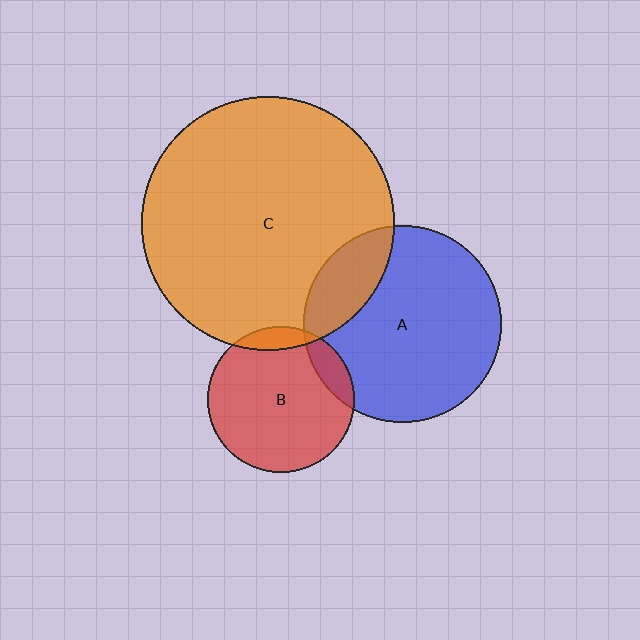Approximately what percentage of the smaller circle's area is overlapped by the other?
Approximately 20%.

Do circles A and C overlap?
Yes.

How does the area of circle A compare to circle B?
Approximately 1.8 times.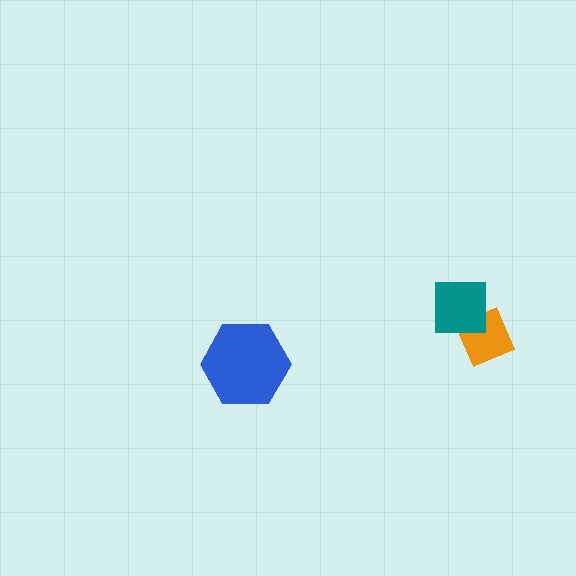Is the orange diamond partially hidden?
Yes, it is partially covered by another shape.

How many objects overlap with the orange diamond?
1 object overlaps with the orange diamond.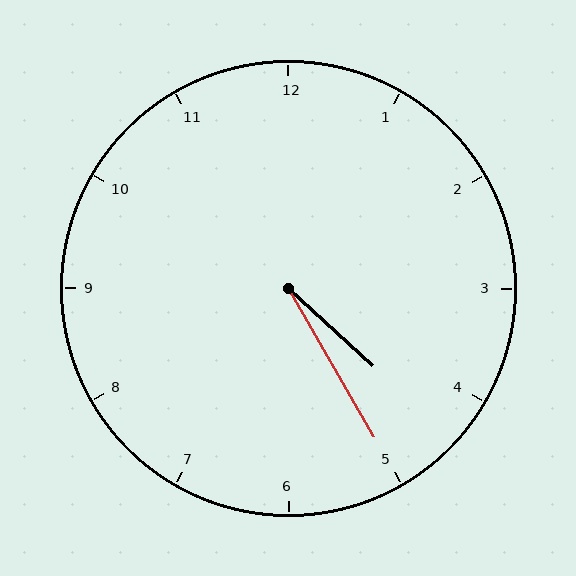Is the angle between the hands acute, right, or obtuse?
It is acute.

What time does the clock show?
4:25.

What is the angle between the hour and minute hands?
Approximately 18 degrees.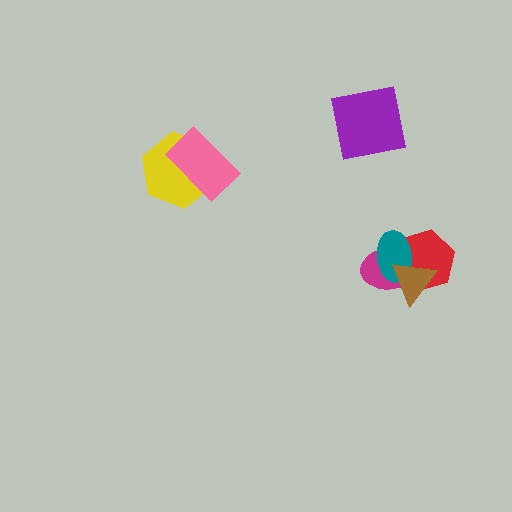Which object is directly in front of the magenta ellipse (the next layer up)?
The red hexagon is directly in front of the magenta ellipse.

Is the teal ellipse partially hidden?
Yes, it is partially covered by another shape.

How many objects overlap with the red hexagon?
3 objects overlap with the red hexagon.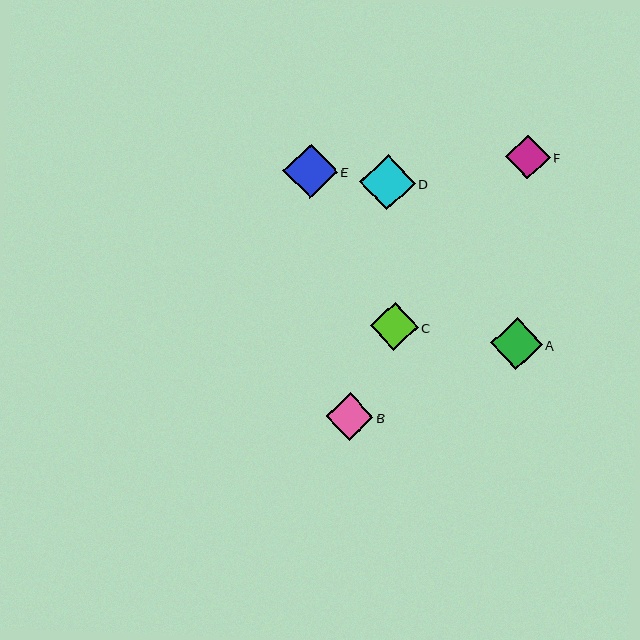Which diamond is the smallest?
Diamond F is the smallest with a size of approximately 45 pixels.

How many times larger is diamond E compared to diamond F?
Diamond E is approximately 1.2 times the size of diamond F.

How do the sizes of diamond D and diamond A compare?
Diamond D and diamond A are approximately the same size.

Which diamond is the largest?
Diamond D is the largest with a size of approximately 56 pixels.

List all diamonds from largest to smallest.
From largest to smallest: D, E, A, C, B, F.